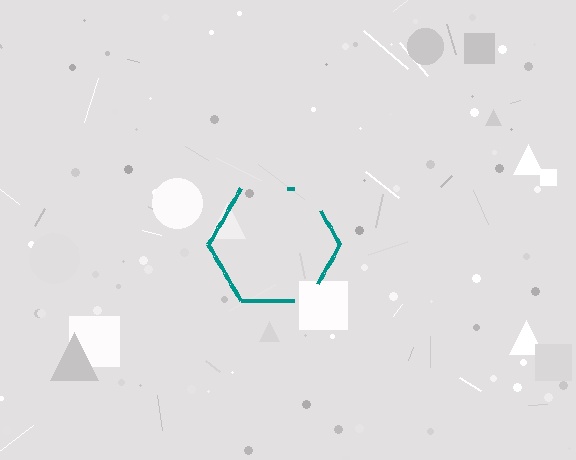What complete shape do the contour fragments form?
The contour fragments form a hexagon.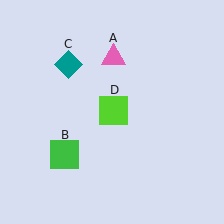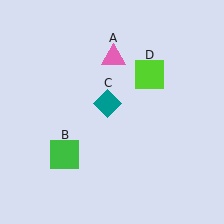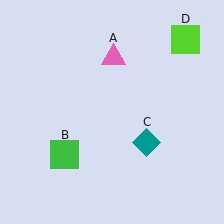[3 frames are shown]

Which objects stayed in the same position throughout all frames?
Pink triangle (object A) and green square (object B) remained stationary.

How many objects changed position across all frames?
2 objects changed position: teal diamond (object C), lime square (object D).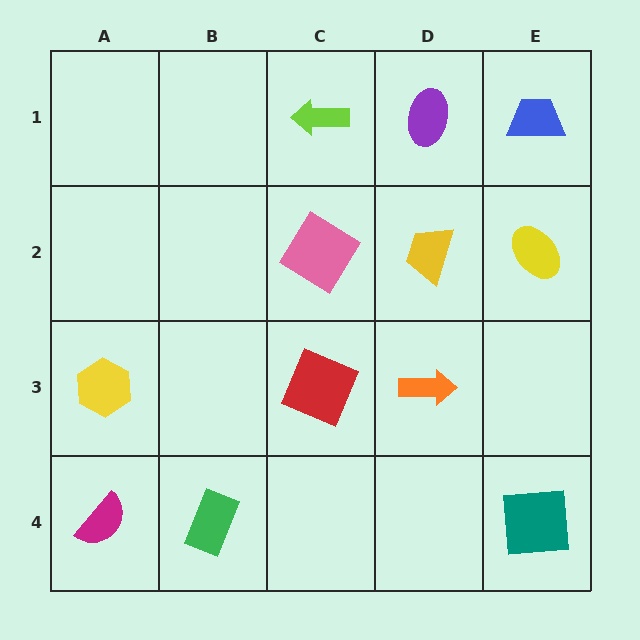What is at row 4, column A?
A magenta semicircle.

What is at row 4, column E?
A teal square.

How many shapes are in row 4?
3 shapes.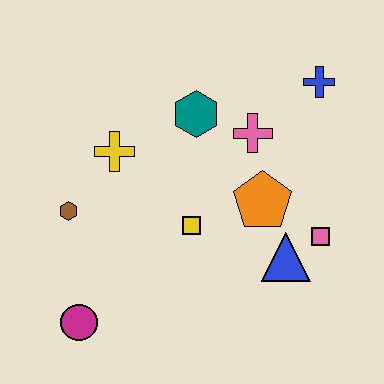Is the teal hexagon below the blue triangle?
No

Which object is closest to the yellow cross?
The brown hexagon is closest to the yellow cross.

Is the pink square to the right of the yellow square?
Yes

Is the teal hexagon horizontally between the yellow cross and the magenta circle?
No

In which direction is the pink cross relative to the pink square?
The pink cross is above the pink square.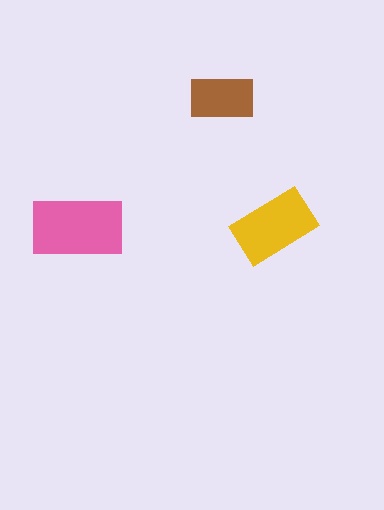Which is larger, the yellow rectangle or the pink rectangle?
The pink one.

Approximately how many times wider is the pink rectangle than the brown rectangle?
About 1.5 times wider.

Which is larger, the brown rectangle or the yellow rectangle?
The yellow one.